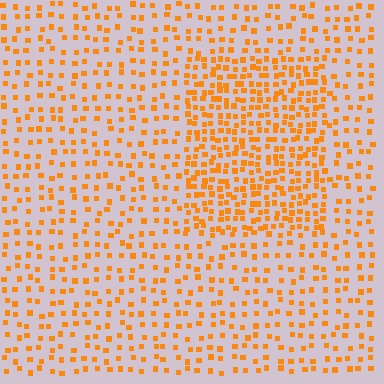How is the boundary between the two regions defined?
The boundary is defined by a change in element density (approximately 2.0x ratio). All elements are the same color, size, and shape.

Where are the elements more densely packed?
The elements are more densely packed inside the rectangle boundary.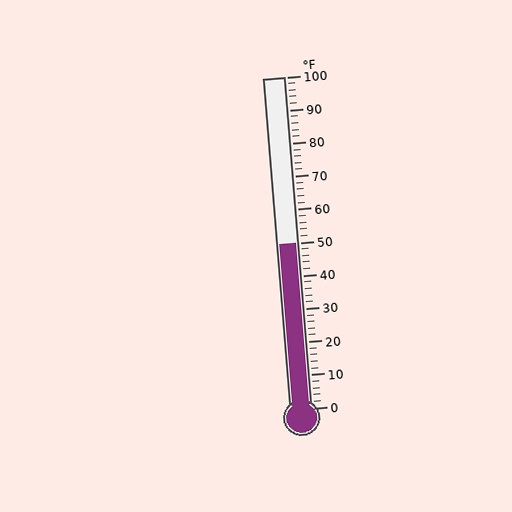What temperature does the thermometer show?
The thermometer shows approximately 50°F.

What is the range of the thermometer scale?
The thermometer scale ranges from 0°F to 100°F.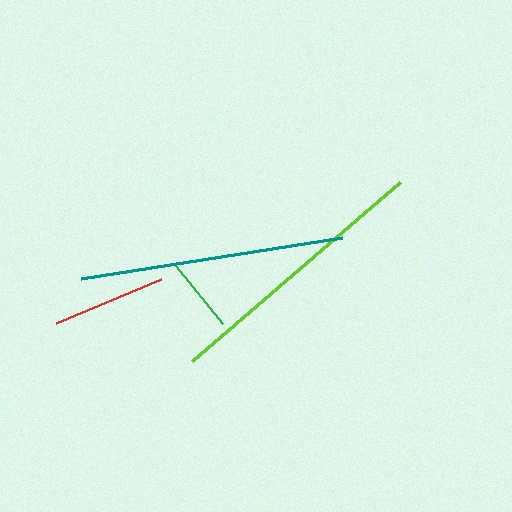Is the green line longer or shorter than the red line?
The red line is longer than the green line.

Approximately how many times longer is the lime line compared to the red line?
The lime line is approximately 2.4 times the length of the red line.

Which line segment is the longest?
The lime line is the longest at approximately 274 pixels.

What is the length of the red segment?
The red segment is approximately 114 pixels long.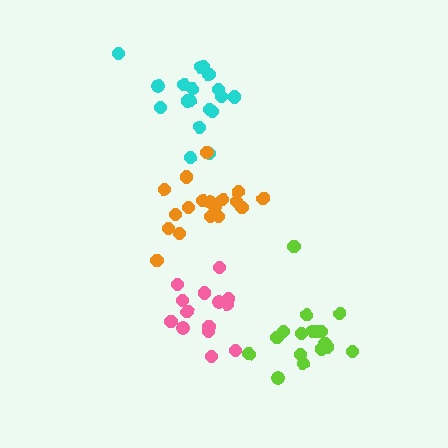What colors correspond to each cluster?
The clusters are colored: cyan, pink, lime, orange.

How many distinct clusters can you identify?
There are 4 distinct clusters.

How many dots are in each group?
Group 1: 18 dots, Group 2: 14 dots, Group 3: 17 dots, Group 4: 18 dots (67 total).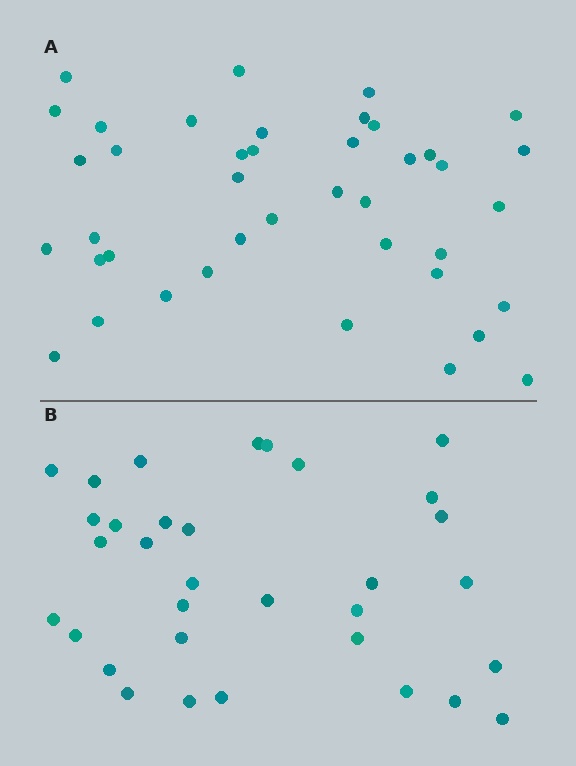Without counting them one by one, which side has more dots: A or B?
Region A (the top region) has more dots.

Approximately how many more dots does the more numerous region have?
Region A has roughly 8 or so more dots than region B.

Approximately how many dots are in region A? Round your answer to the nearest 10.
About 40 dots. (The exact count is 41, which rounds to 40.)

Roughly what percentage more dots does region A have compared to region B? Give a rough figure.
About 25% more.